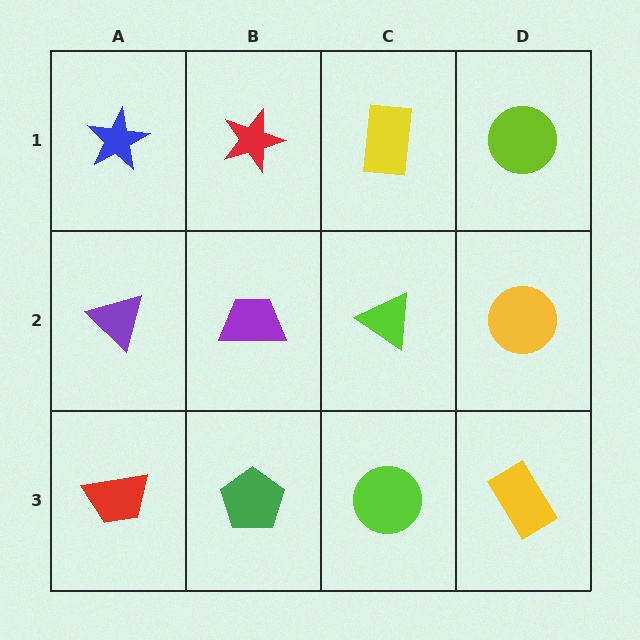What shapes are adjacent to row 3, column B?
A purple trapezoid (row 2, column B), a red trapezoid (row 3, column A), a lime circle (row 3, column C).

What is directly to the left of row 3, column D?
A lime circle.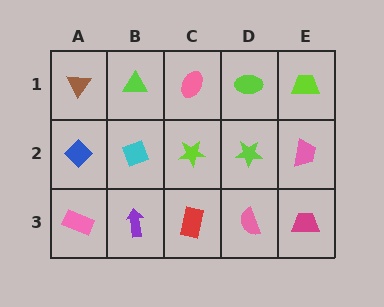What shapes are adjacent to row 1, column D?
A lime star (row 2, column D), a pink ellipse (row 1, column C), a lime trapezoid (row 1, column E).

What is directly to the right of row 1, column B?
A pink ellipse.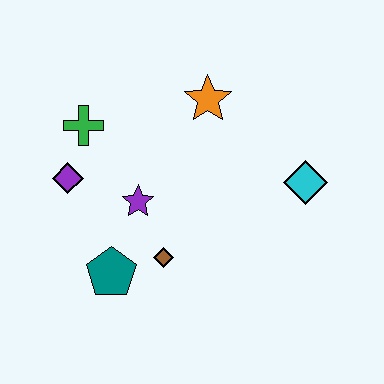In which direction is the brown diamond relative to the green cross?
The brown diamond is below the green cross.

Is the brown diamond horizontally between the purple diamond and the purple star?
No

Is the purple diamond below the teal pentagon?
No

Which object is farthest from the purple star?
The cyan diamond is farthest from the purple star.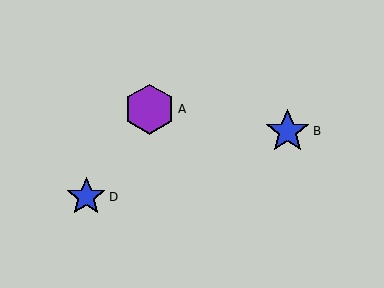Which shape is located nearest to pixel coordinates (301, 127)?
The blue star (labeled B) at (288, 131) is nearest to that location.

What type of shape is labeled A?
Shape A is a purple hexagon.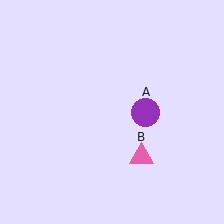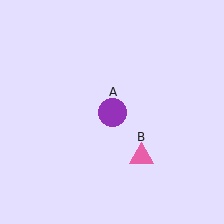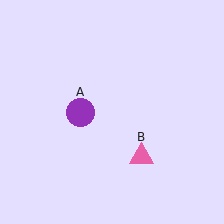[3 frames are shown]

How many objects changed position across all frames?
1 object changed position: purple circle (object A).